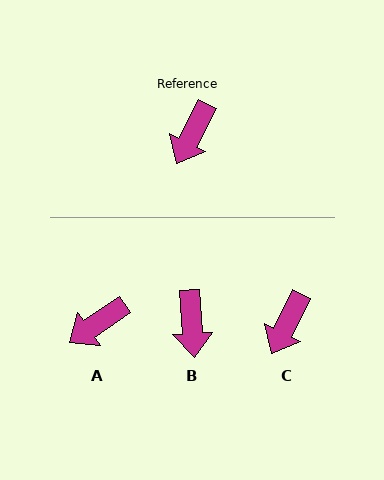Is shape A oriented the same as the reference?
No, it is off by about 29 degrees.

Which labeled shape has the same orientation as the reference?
C.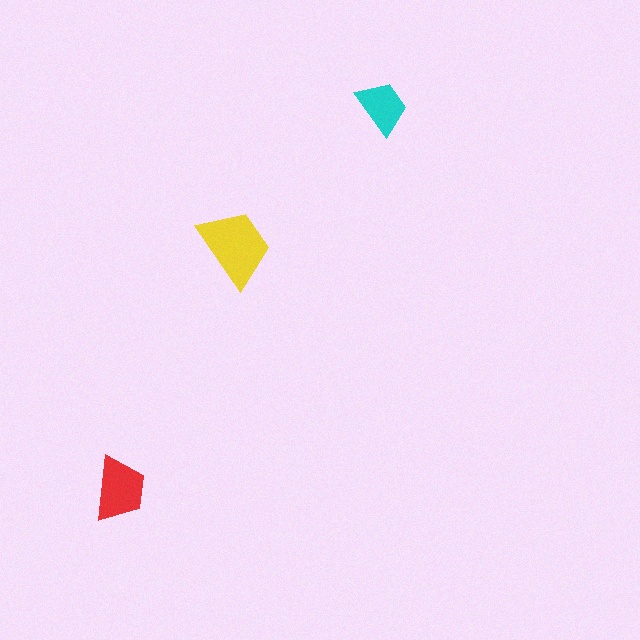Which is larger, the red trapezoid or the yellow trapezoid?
The yellow one.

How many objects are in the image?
There are 3 objects in the image.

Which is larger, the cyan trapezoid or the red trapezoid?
The red one.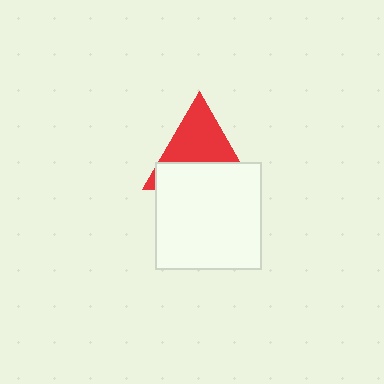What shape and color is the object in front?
The object in front is a white rectangle.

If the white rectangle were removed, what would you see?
You would see the complete red triangle.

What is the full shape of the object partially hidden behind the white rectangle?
The partially hidden object is a red triangle.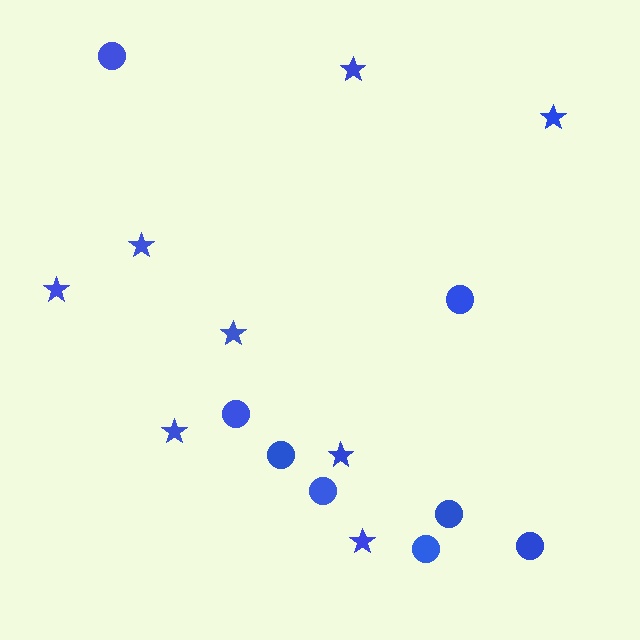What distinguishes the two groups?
There are 2 groups: one group of stars (8) and one group of circles (8).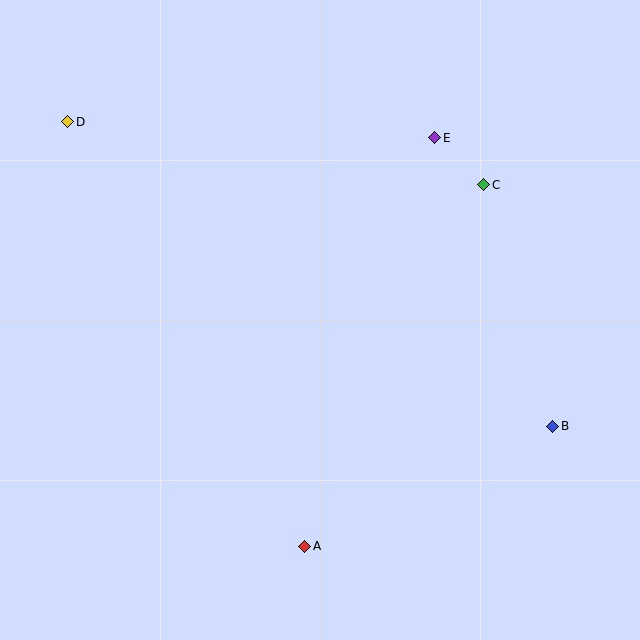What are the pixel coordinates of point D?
Point D is at (68, 122).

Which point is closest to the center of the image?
Point C at (484, 185) is closest to the center.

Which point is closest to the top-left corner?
Point D is closest to the top-left corner.